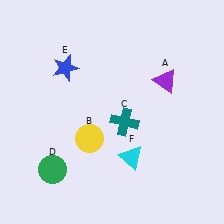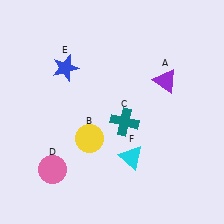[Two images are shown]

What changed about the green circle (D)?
In Image 1, D is green. In Image 2, it changed to pink.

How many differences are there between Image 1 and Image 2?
There is 1 difference between the two images.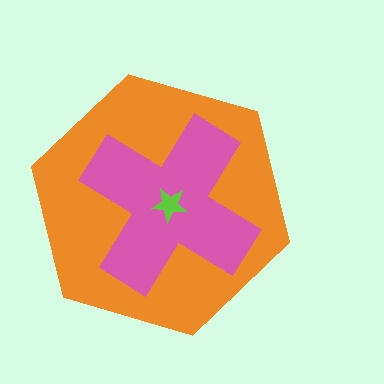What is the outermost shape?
The orange hexagon.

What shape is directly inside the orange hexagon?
The pink cross.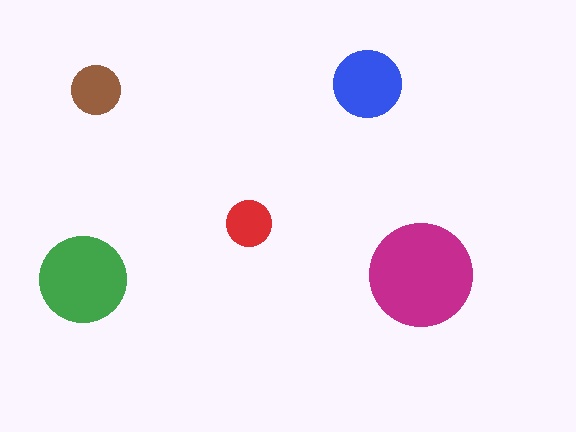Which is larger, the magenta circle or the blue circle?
The magenta one.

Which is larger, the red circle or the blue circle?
The blue one.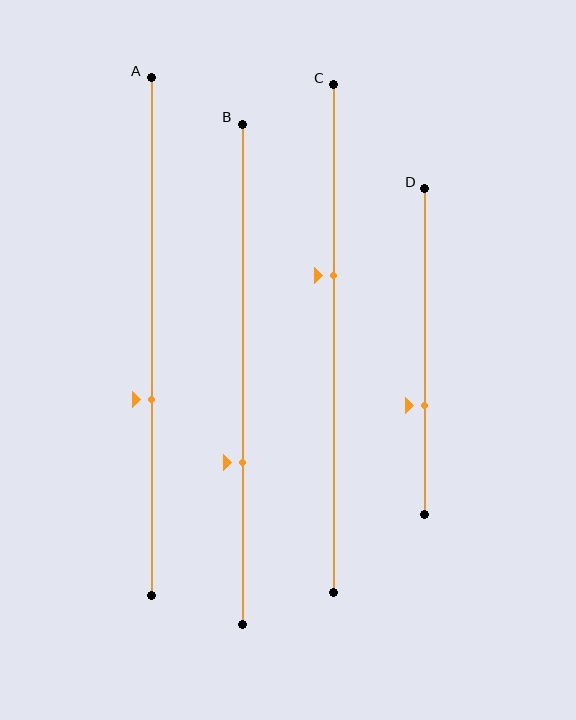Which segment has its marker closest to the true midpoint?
Segment A has its marker closest to the true midpoint.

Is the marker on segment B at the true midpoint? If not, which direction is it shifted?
No, the marker on segment B is shifted downward by about 18% of the segment length.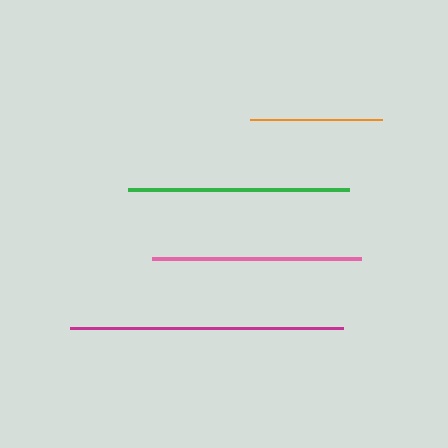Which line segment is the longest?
The magenta line is the longest at approximately 273 pixels.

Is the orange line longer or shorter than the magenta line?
The magenta line is longer than the orange line.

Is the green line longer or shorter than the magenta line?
The magenta line is longer than the green line.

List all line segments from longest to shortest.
From longest to shortest: magenta, green, pink, orange.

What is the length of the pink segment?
The pink segment is approximately 210 pixels long.